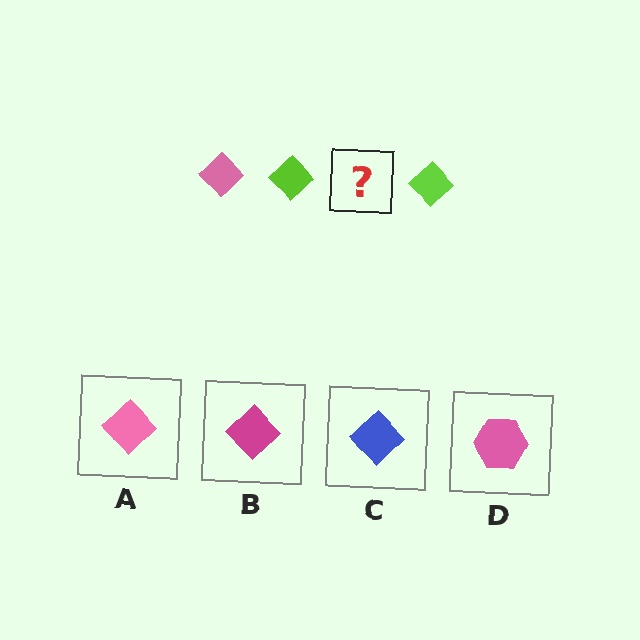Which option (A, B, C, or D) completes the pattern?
A.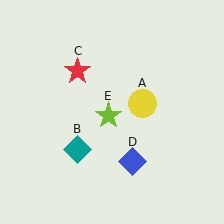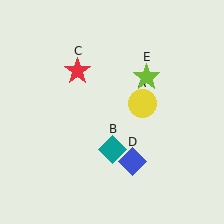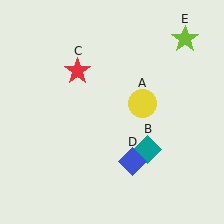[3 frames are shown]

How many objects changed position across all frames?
2 objects changed position: teal diamond (object B), lime star (object E).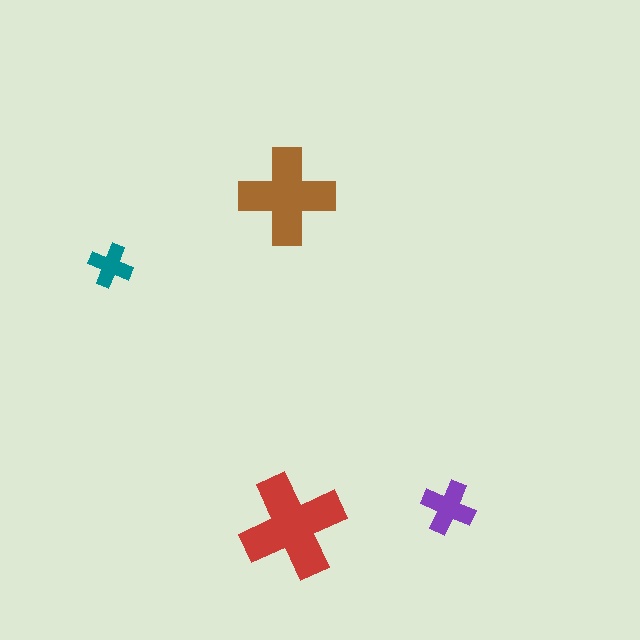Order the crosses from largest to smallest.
the red one, the brown one, the purple one, the teal one.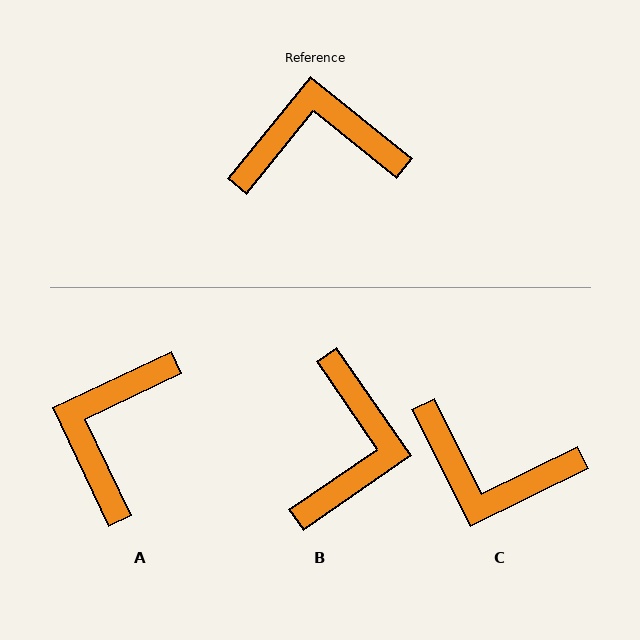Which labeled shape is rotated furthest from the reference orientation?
C, about 155 degrees away.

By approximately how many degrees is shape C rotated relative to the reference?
Approximately 155 degrees counter-clockwise.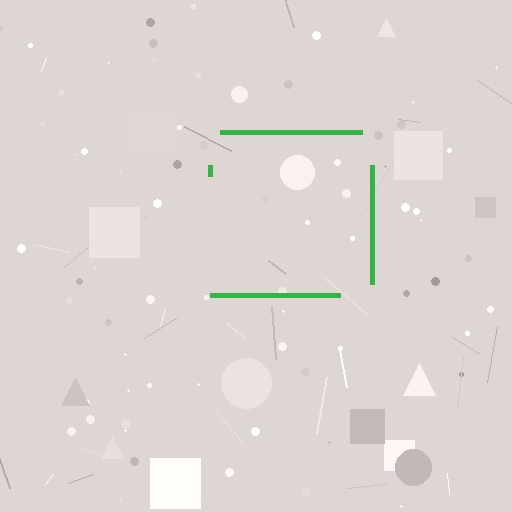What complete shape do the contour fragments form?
The contour fragments form a square.